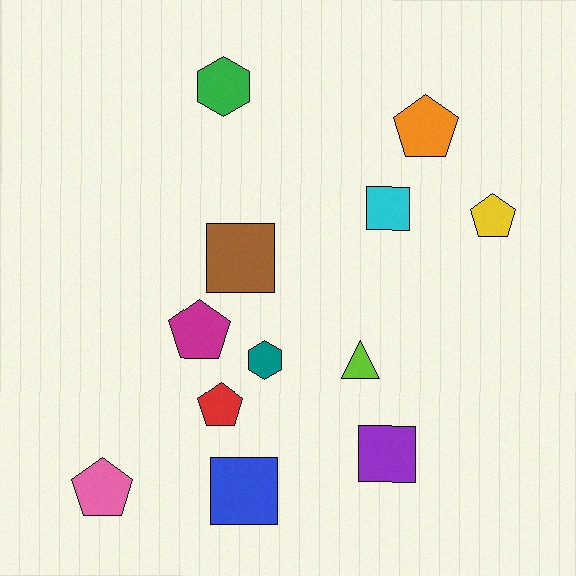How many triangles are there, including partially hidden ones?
There is 1 triangle.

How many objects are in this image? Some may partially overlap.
There are 12 objects.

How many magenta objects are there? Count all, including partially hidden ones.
There is 1 magenta object.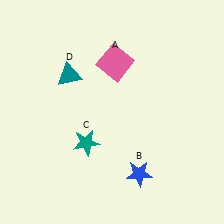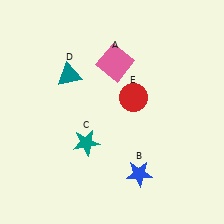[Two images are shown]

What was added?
A red circle (E) was added in Image 2.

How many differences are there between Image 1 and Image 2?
There is 1 difference between the two images.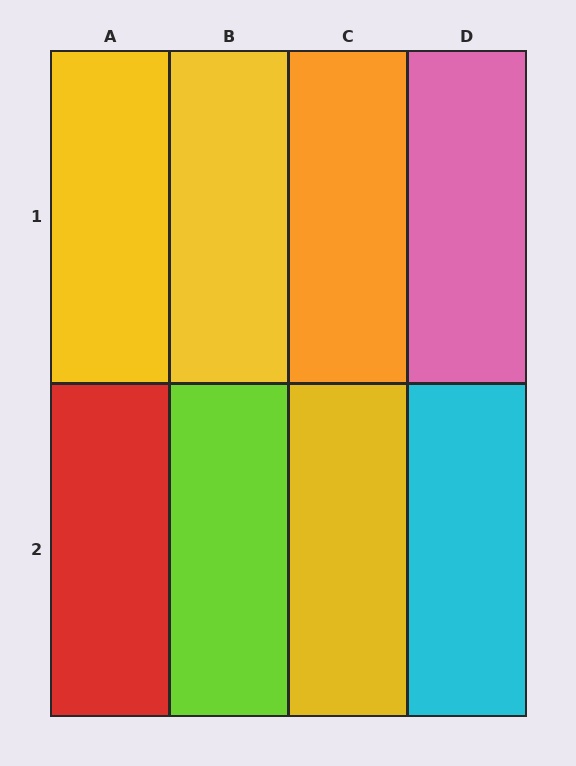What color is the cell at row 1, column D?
Pink.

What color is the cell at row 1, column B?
Yellow.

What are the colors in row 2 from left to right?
Red, lime, yellow, cyan.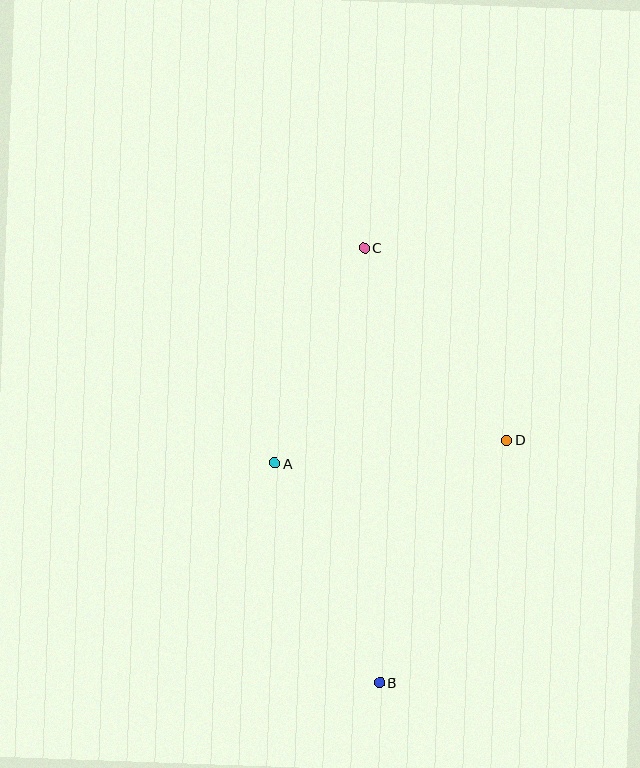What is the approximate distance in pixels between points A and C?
The distance between A and C is approximately 233 pixels.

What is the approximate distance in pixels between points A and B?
The distance between A and B is approximately 243 pixels.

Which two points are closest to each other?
Points A and D are closest to each other.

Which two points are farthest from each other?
Points B and C are farthest from each other.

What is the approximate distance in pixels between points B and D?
The distance between B and D is approximately 274 pixels.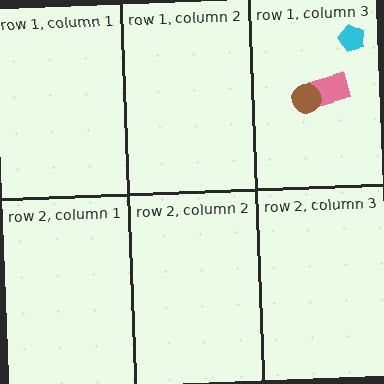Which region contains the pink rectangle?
The row 1, column 3 region.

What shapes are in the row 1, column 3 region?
The pink rectangle, the cyan pentagon, the brown circle.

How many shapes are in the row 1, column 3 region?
3.